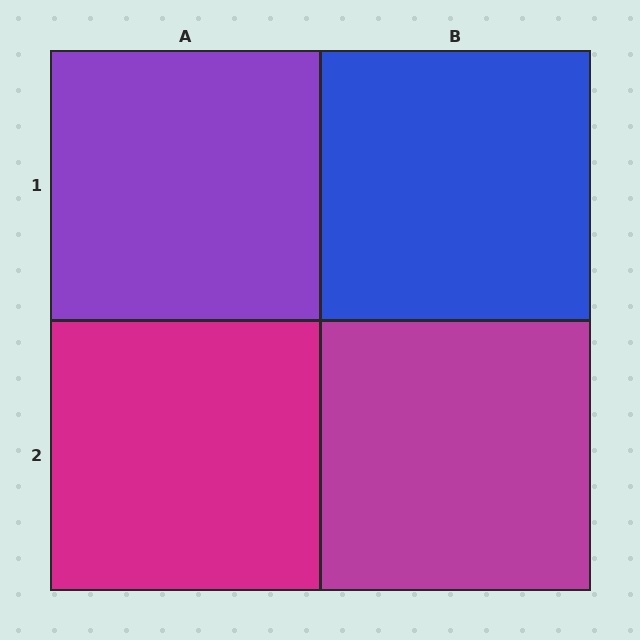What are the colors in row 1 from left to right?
Purple, blue.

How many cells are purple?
1 cell is purple.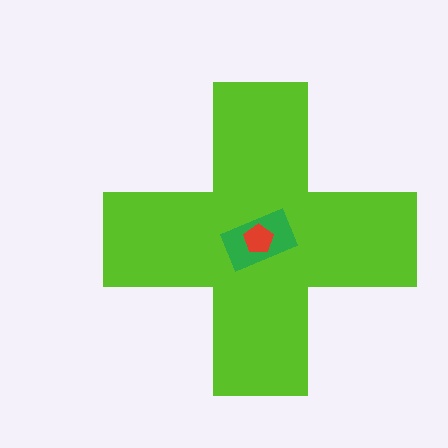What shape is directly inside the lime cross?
The green rectangle.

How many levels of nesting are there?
3.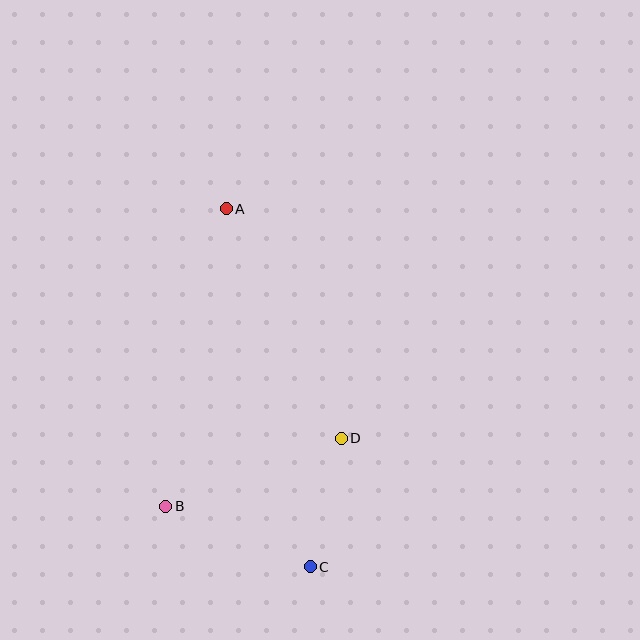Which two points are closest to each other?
Points C and D are closest to each other.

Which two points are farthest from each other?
Points A and C are farthest from each other.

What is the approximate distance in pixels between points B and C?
The distance between B and C is approximately 157 pixels.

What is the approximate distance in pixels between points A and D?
The distance between A and D is approximately 257 pixels.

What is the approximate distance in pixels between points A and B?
The distance between A and B is approximately 303 pixels.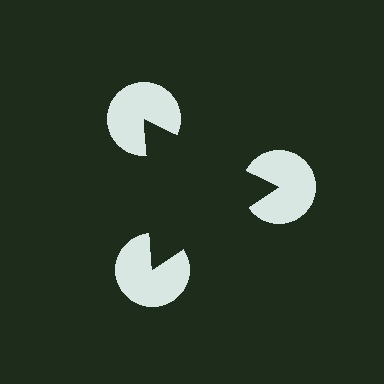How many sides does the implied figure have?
3 sides.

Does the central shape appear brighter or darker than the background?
It typically appears slightly darker than the background, even though no actual brightness change is drawn.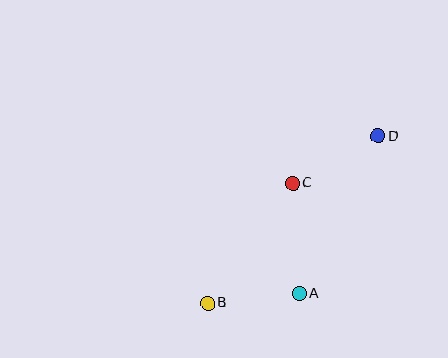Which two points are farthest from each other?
Points B and D are farthest from each other.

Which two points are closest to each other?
Points A and B are closest to each other.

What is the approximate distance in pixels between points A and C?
The distance between A and C is approximately 111 pixels.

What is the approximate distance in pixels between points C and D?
The distance between C and D is approximately 97 pixels.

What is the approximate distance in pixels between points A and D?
The distance between A and D is approximately 176 pixels.